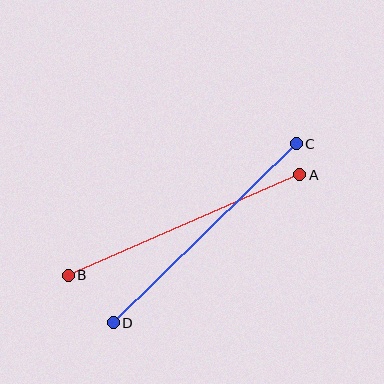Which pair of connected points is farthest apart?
Points C and D are farthest apart.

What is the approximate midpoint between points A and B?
The midpoint is at approximately (184, 225) pixels.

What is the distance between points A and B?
The distance is approximately 252 pixels.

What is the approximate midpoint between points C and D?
The midpoint is at approximately (205, 233) pixels.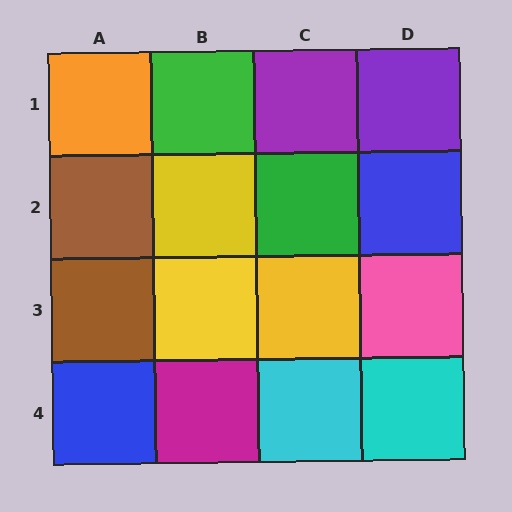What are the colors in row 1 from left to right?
Orange, green, purple, purple.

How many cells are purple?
2 cells are purple.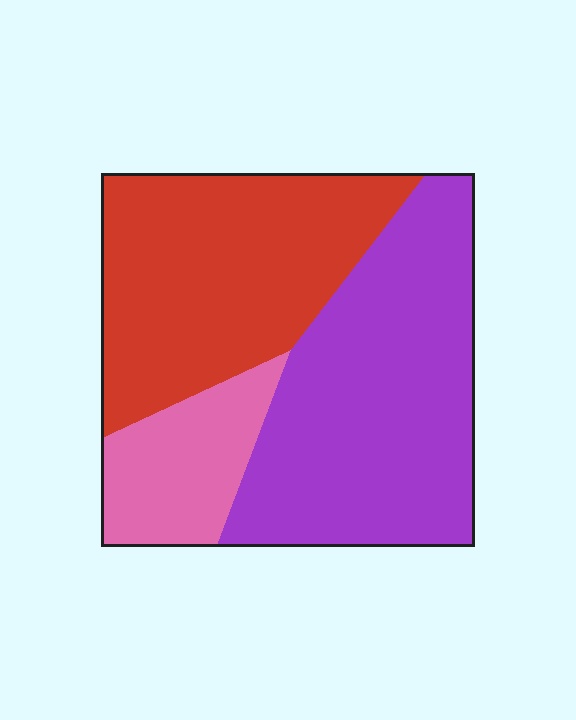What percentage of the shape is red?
Red covers about 40% of the shape.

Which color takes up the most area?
Purple, at roughly 45%.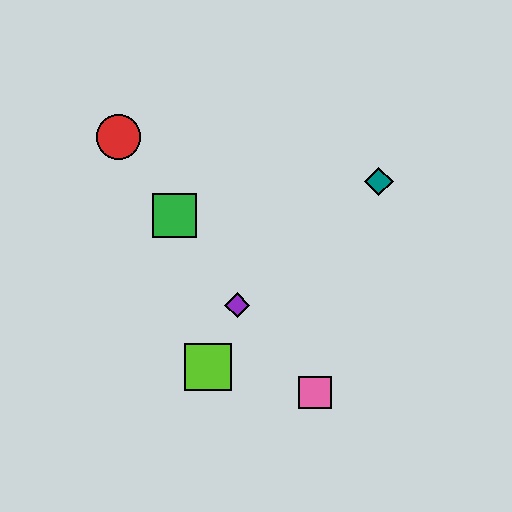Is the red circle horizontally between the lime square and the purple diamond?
No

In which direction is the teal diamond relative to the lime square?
The teal diamond is above the lime square.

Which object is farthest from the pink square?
The red circle is farthest from the pink square.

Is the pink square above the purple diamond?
No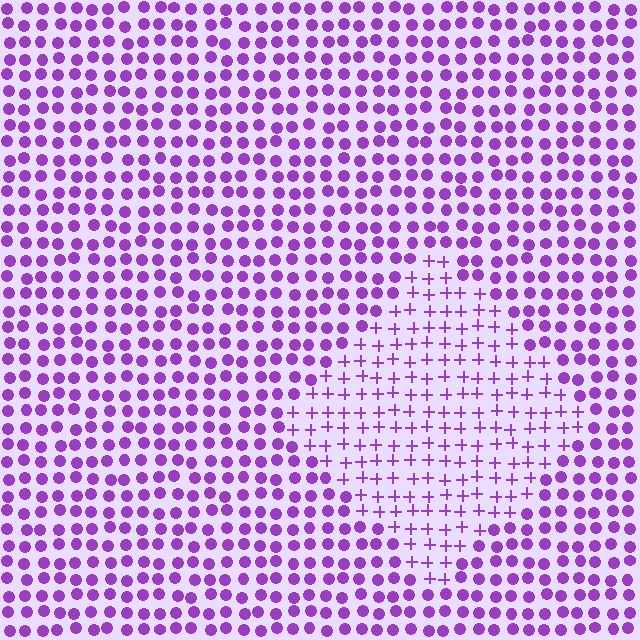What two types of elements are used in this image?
The image uses plus signs inside the diamond region and circles outside it.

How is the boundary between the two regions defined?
The boundary is defined by a change in element shape: plus signs inside vs. circles outside. All elements share the same color and spacing.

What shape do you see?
I see a diamond.